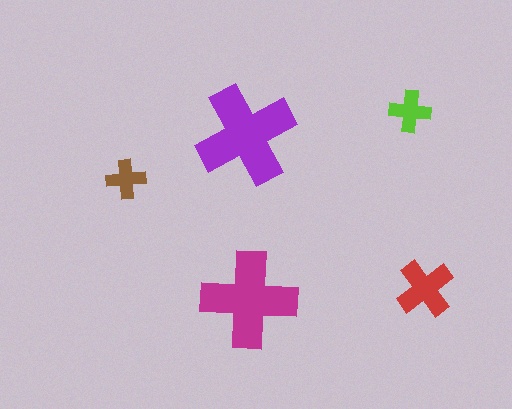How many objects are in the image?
There are 5 objects in the image.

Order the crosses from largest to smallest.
the purple one, the magenta one, the red one, the lime one, the brown one.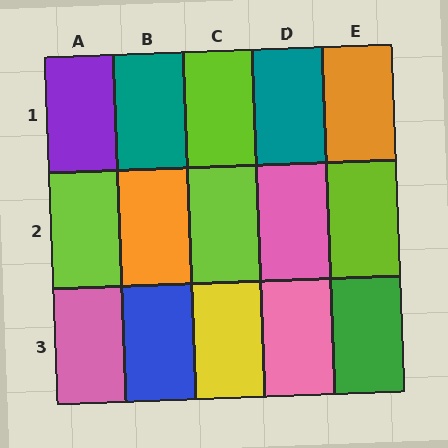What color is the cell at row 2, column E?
Lime.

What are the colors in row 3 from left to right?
Pink, blue, yellow, pink, green.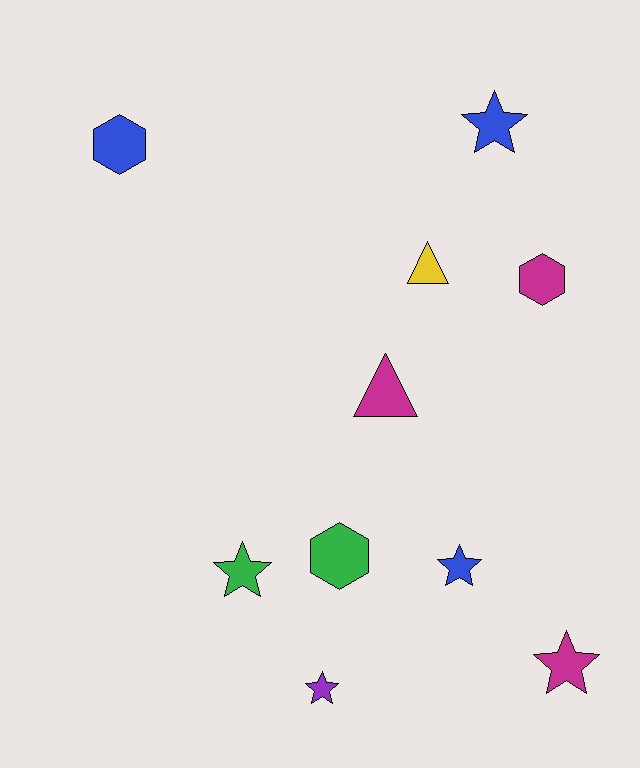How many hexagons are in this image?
There are 3 hexagons.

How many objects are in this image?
There are 10 objects.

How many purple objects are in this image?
There is 1 purple object.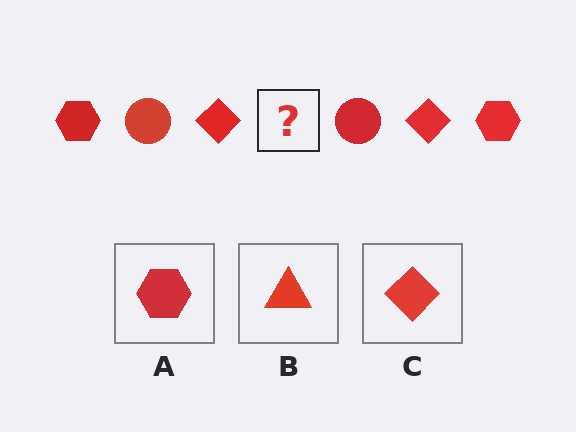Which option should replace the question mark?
Option A.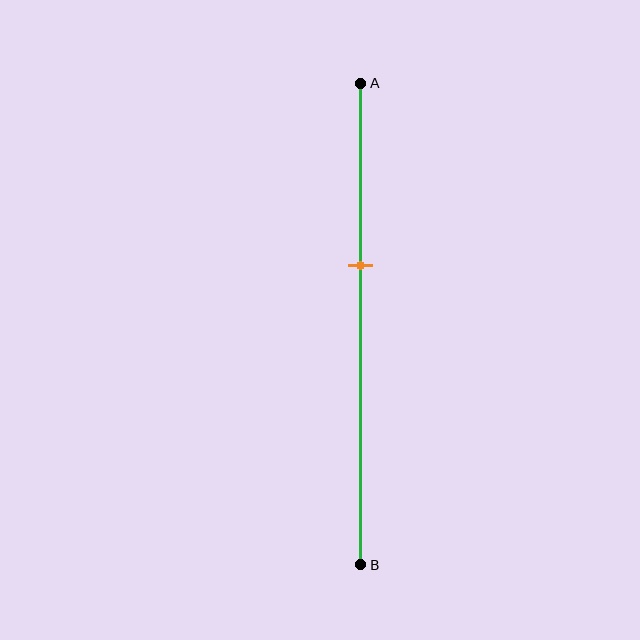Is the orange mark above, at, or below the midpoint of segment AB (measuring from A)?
The orange mark is above the midpoint of segment AB.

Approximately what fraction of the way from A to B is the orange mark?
The orange mark is approximately 40% of the way from A to B.